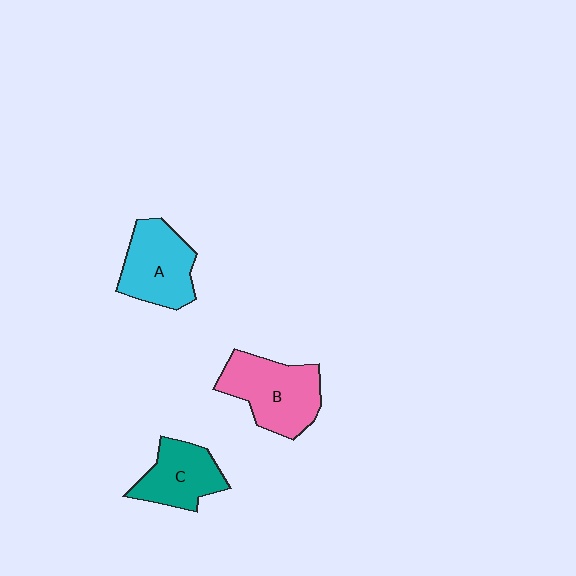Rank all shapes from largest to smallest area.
From largest to smallest: B (pink), A (cyan), C (teal).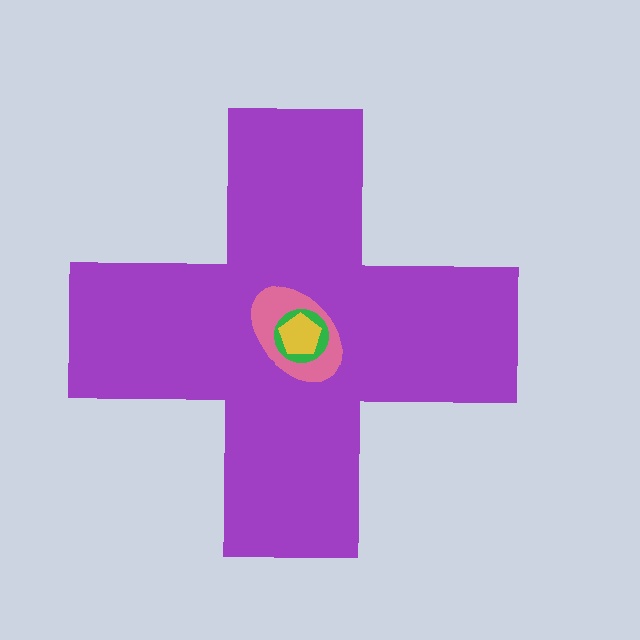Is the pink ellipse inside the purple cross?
Yes.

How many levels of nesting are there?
4.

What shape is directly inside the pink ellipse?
The green circle.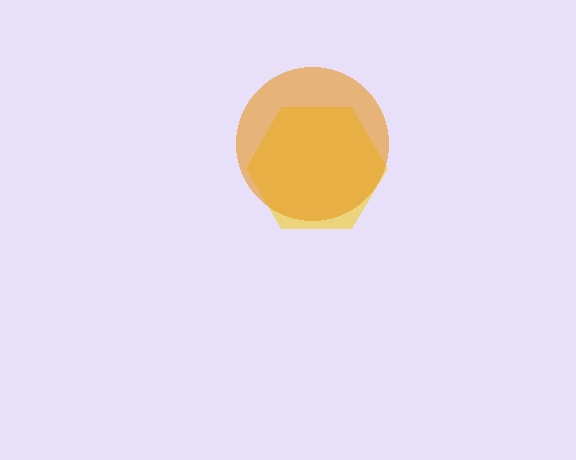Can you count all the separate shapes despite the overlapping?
Yes, there are 2 separate shapes.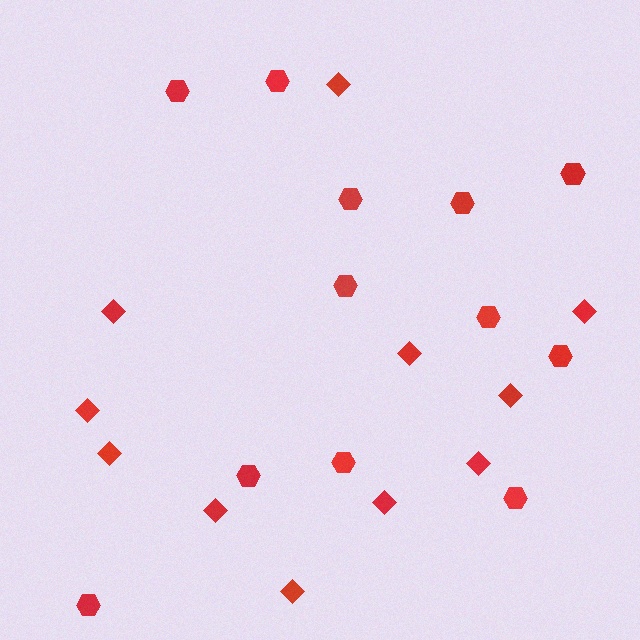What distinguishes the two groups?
There are 2 groups: one group of hexagons (12) and one group of diamonds (11).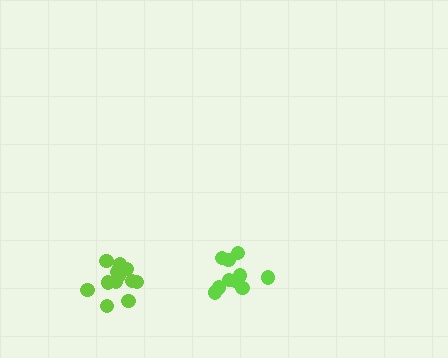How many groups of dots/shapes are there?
There are 2 groups.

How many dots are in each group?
Group 1: 13 dots, Group 2: 10 dots (23 total).